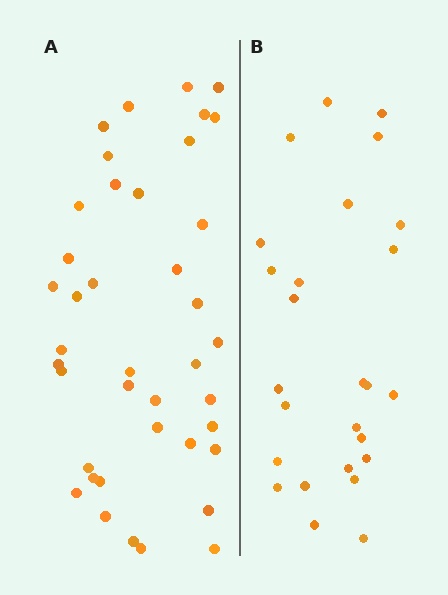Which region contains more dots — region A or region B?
Region A (the left region) has more dots.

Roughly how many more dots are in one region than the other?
Region A has approximately 15 more dots than region B.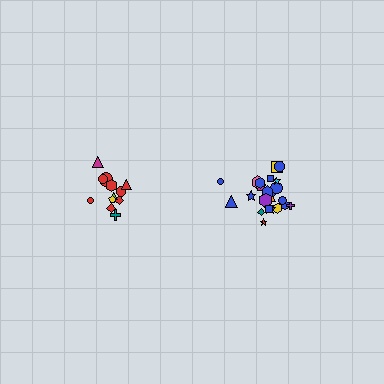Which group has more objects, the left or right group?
The right group.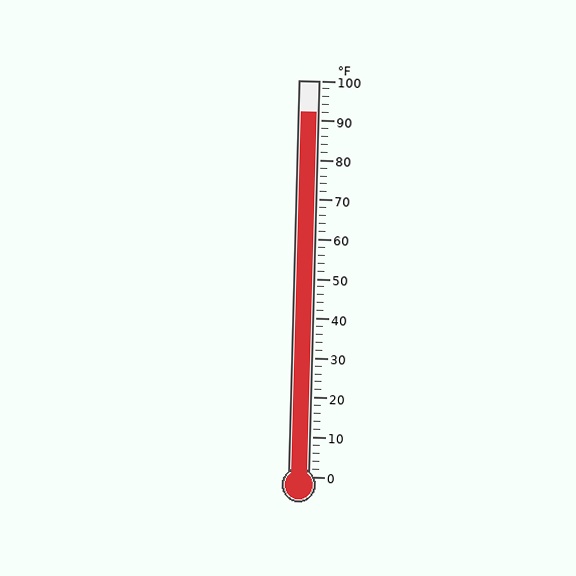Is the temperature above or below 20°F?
The temperature is above 20°F.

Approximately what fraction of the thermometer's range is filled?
The thermometer is filled to approximately 90% of its range.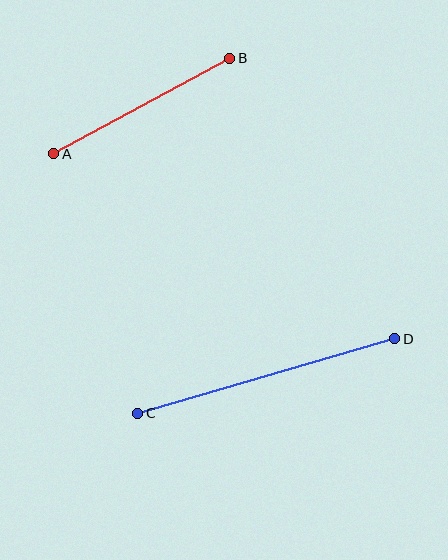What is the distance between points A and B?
The distance is approximately 200 pixels.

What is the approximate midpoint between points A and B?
The midpoint is at approximately (142, 106) pixels.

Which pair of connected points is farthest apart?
Points C and D are farthest apart.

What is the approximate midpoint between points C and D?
The midpoint is at approximately (266, 376) pixels.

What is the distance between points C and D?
The distance is approximately 268 pixels.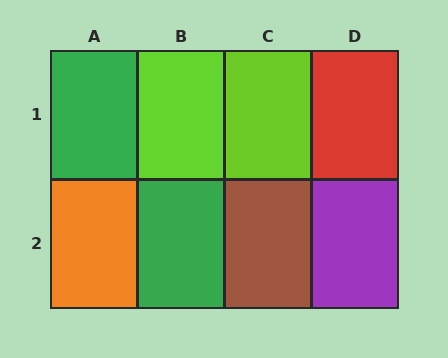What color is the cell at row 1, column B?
Lime.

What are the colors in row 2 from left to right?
Orange, green, brown, purple.